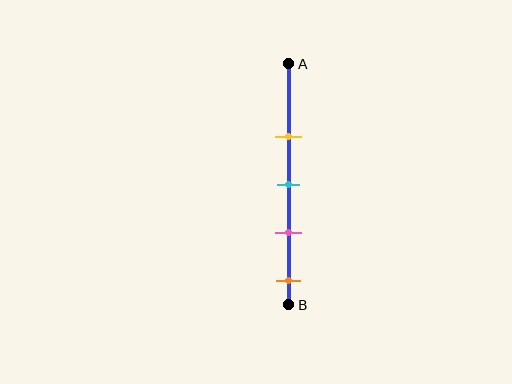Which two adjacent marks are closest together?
The cyan and pink marks are the closest adjacent pair.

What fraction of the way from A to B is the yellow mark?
The yellow mark is approximately 30% (0.3) of the way from A to B.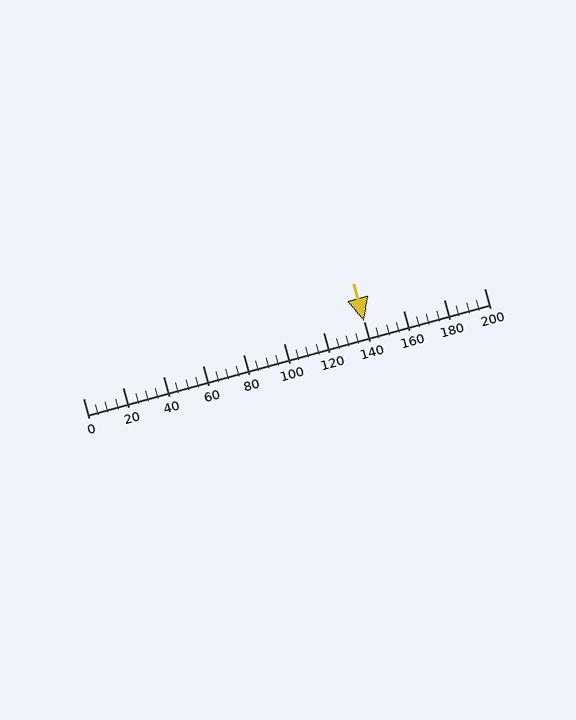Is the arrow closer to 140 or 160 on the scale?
The arrow is closer to 140.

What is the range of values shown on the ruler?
The ruler shows values from 0 to 200.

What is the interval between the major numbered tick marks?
The major tick marks are spaced 20 units apart.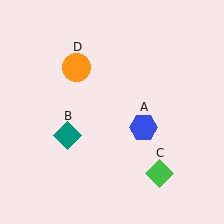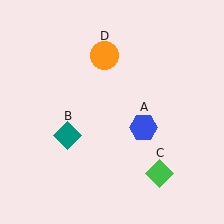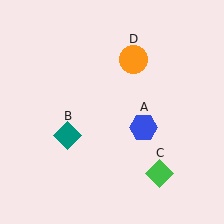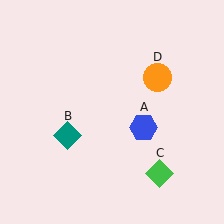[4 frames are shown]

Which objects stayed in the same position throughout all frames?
Blue hexagon (object A) and teal diamond (object B) and green diamond (object C) remained stationary.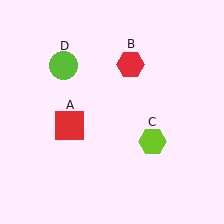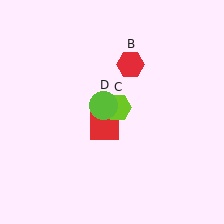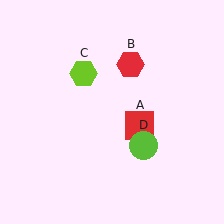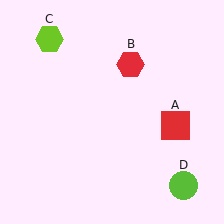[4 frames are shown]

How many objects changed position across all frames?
3 objects changed position: red square (object A), lime hexagon (object C), lime circle (object D).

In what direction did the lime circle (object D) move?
The lime circle (object D) moved down and to the right.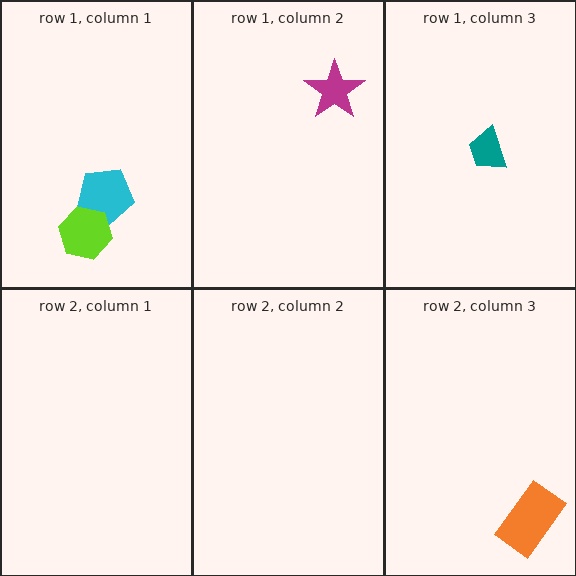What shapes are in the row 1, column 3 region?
The teal trapezoid.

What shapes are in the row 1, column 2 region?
The magenta star.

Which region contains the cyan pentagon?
The row 1, column 1 region.